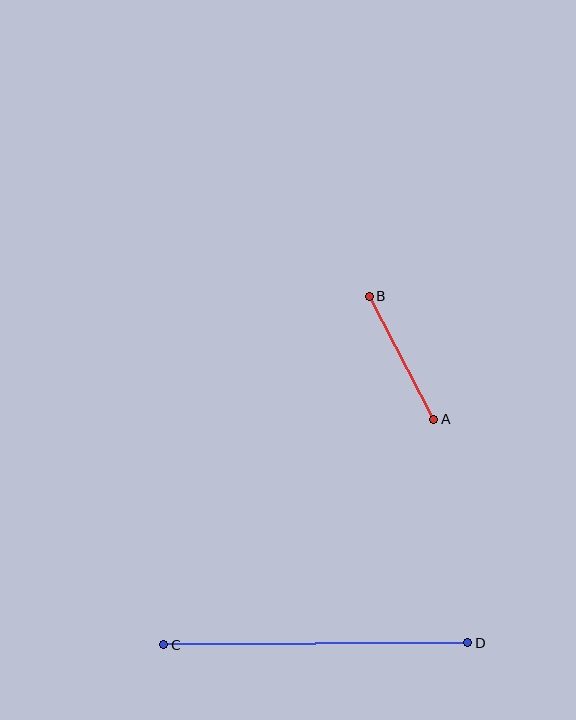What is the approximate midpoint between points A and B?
The midpoint is at approximately (402, 358) pixels.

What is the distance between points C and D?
The distance is approximately 304 pixels.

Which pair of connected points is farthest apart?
Points C and D are farthest apart.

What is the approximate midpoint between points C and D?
The midpoint is at approximately (316, 644) pixels.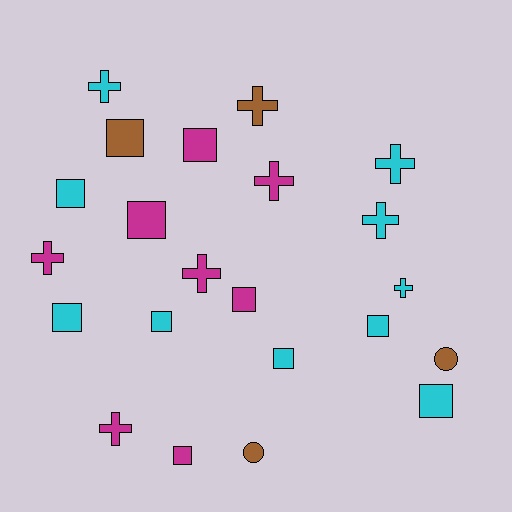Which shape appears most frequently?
Square, with 11 objects.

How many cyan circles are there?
There are no cyan circles.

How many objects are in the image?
There are 22 objects.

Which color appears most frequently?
Cyan, with 10 objects.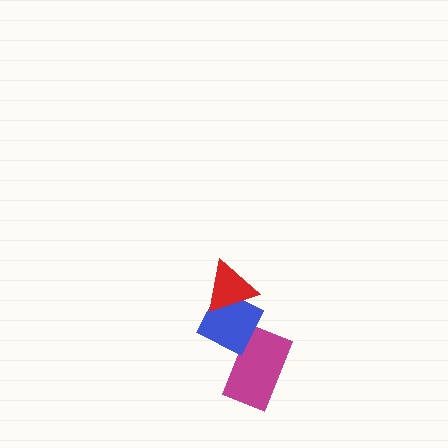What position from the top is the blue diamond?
The blue diamond is 2nd from the top.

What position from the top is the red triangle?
The red triangle is 1st from the top.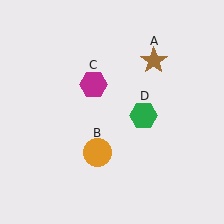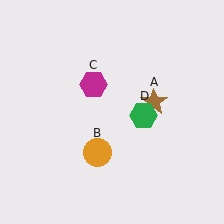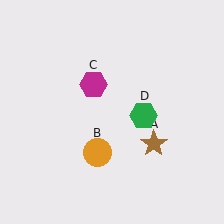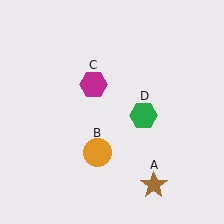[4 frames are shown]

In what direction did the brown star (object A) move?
The brown star (object A) moved down.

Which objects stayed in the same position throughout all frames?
Orange circle (object B) and magenta hexagon (object C) and green hexagon (object D) remained stationary.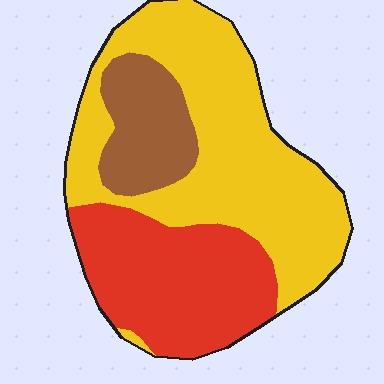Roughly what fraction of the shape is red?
Red covers roughly 30% of the shape.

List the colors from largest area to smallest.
From largest to smallest: yellow, red, brown.